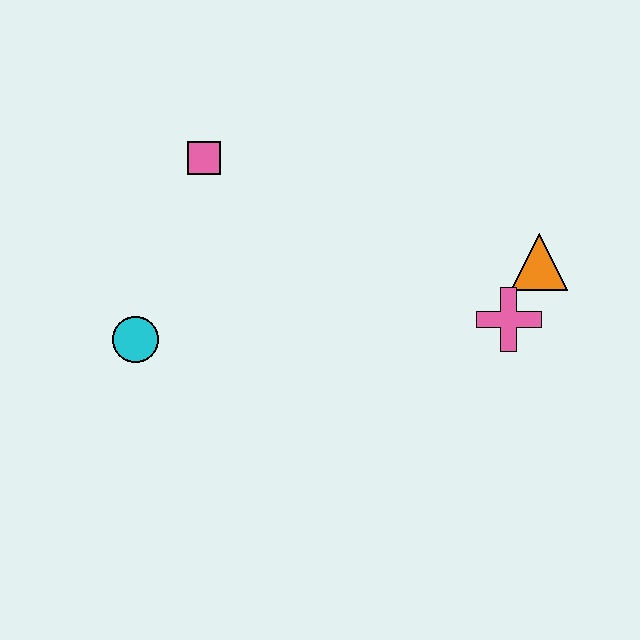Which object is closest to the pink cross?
The orange triangle is closest to the pink cross.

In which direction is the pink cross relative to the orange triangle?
The pink cross is below the orange triangle.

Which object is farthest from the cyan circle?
The orange triangle is farthest from the cyan circle.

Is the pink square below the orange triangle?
No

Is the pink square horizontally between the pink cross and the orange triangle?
No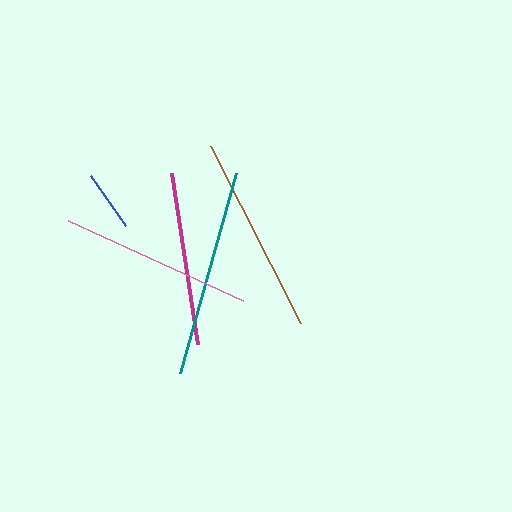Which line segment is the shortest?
The blue line is the shortest at approximately 61 pixels.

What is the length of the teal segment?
The teal segment is approximately 208 pixels long.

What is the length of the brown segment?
The brown segment is approximately 199 pixels long.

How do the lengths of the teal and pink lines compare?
The teal and pink lines are approximately the same length.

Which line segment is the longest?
The teal line is the longest at approximately 208 pixels.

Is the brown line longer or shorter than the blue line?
The brown line is longer than the blue line.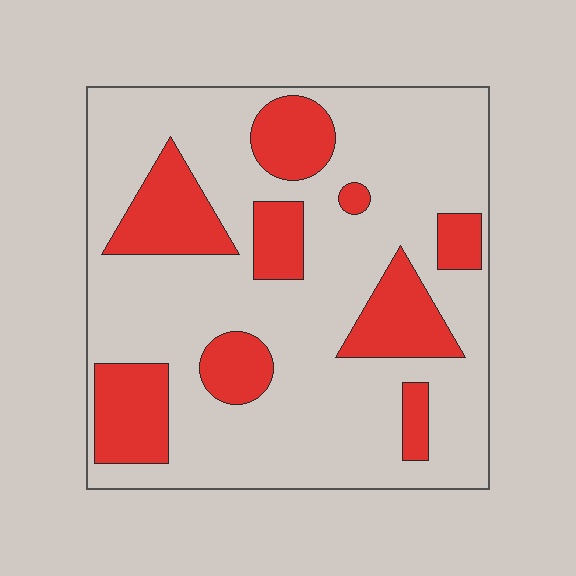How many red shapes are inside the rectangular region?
9.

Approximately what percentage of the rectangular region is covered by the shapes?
Approximately 25%.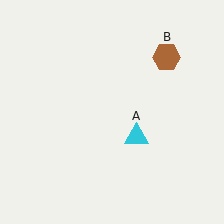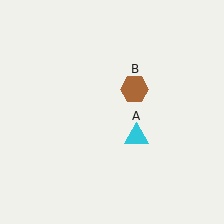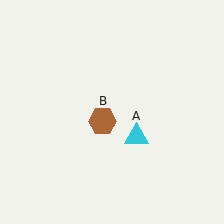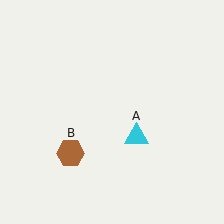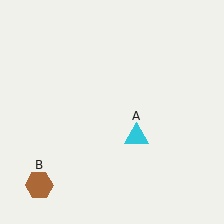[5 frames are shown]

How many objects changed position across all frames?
1 object changed position: brown hexagon (object B).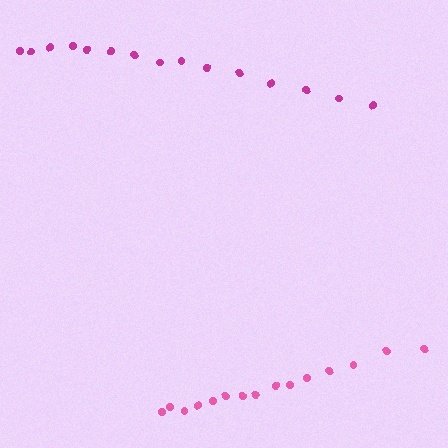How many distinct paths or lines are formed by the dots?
There are 2 distinct paths.